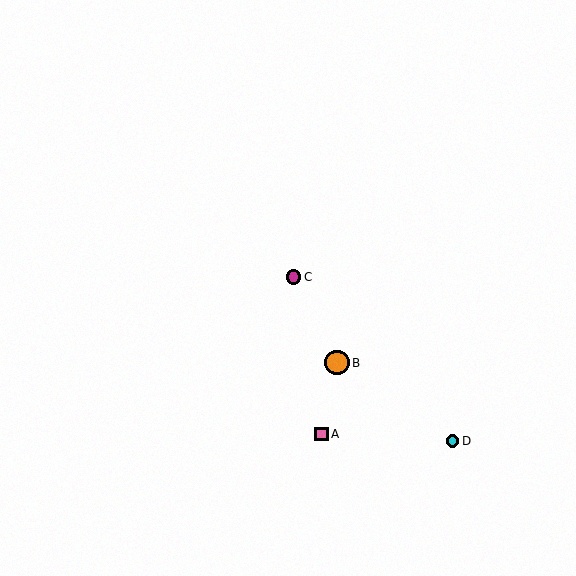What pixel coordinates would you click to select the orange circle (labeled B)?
Click at (337, 363) to select the orange circle B.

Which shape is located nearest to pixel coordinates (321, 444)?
The pink square (labeled A) at (322, 434) is nearest to that location.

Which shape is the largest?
The orange circle (labeled B) is the largest.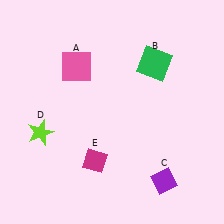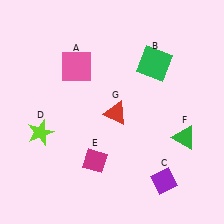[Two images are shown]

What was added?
A green triangle (F), a red triangle (G) were added in Image 2.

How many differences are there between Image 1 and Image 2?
There are 2 differences between the two images.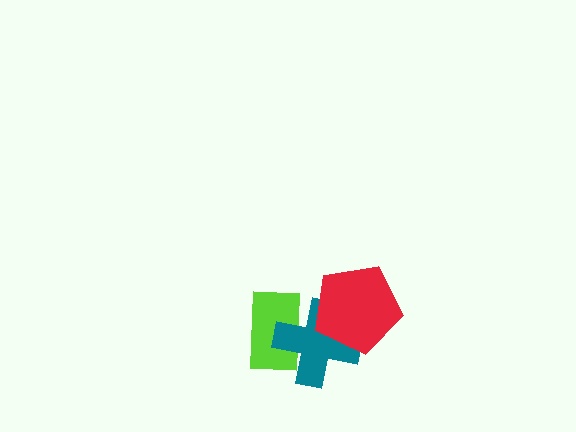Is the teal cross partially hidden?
Yes, it is partially covered by another shape.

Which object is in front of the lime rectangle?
The teal cross is in front of the lime rectangle.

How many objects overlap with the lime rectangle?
1 object overlaps with the lime rectangle.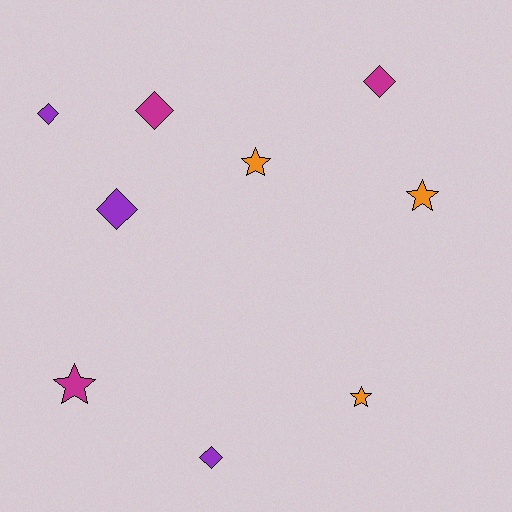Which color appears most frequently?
Orange, with 3 objects.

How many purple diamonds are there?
There are 3 purple diamonds.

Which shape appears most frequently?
Diamond, with 5 objects.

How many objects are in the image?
There are 9 objects.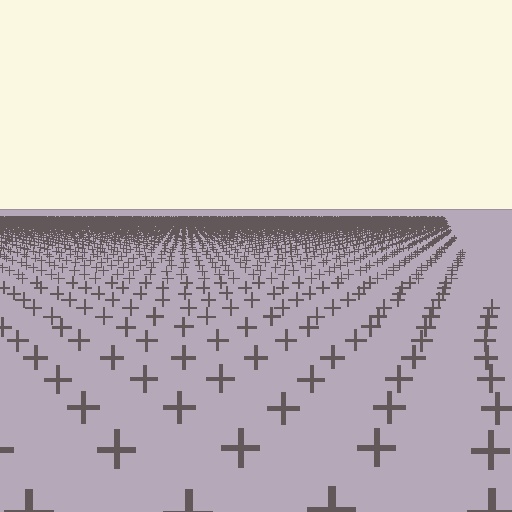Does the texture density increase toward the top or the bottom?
Density increases toward the top.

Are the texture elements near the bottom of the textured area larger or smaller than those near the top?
Larger. Near the bottom, elements are closer to the viewer and appear at a bigger on-screen size.